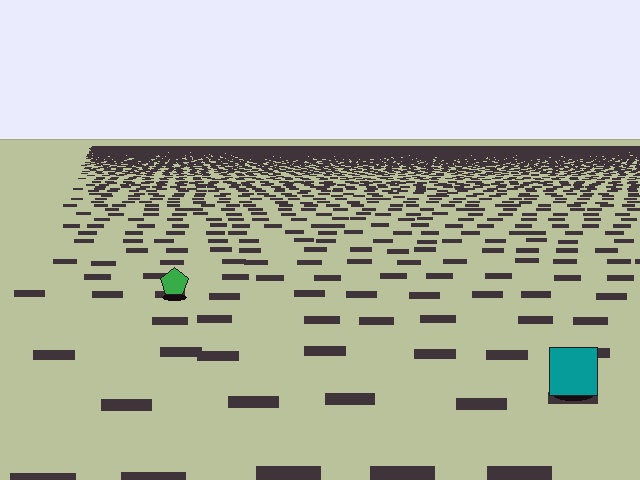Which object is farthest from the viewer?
The green pentagon is farthest from the viewer. It appears smaller and the ground texture around it is denser.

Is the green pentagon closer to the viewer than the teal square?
No. The teal square is closer — you can tell from the texture gradient: the ground texture is coarser near it.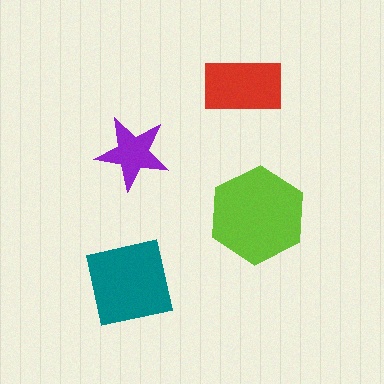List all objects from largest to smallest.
The lime hexagon, the teal square, the red rectangle, the purple star.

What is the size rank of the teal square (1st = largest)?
2nd.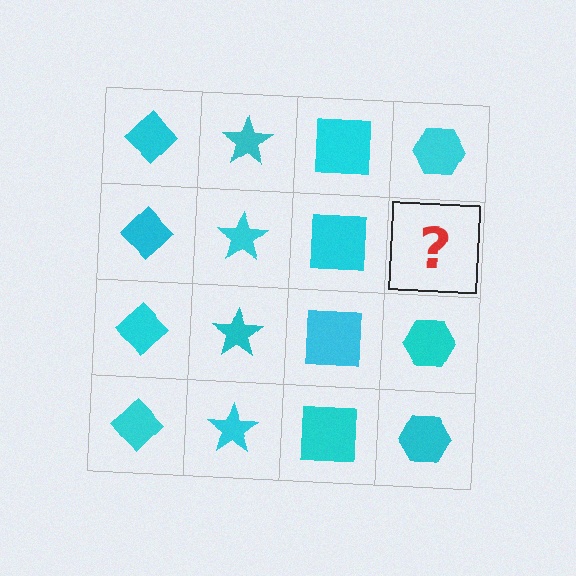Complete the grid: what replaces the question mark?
The question mark should be replaced with a cyan hexagon.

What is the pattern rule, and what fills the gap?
The rule is that each column has a consistent shape. The gap should be filled with a cyan hexagon.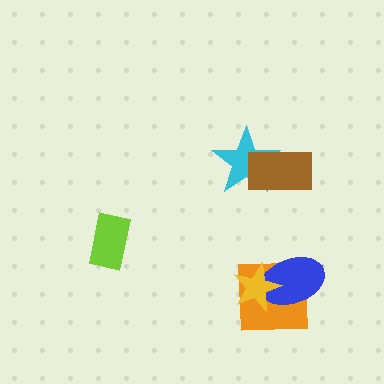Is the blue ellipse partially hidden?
Yes, it is partially covered by another shape.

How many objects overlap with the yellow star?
2 objects overlap with the yellow star.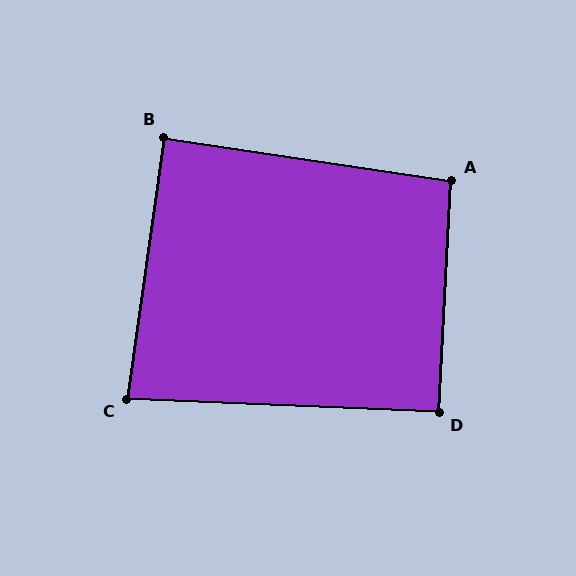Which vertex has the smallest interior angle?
C, at approximately 84 degrees.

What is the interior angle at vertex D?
Approximately 91 degrees (approximately right).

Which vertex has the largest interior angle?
A, at approximately 96 degrees.